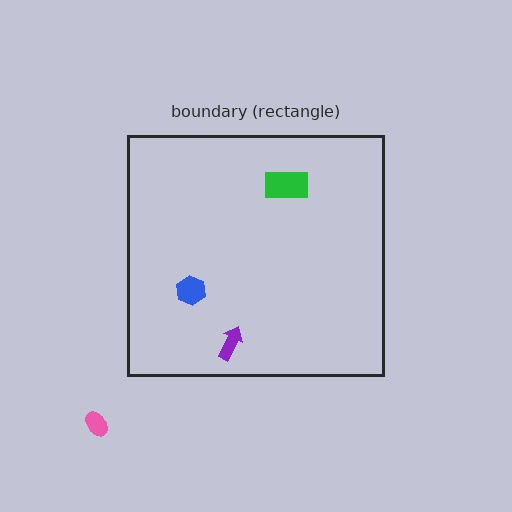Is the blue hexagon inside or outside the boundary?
Inside.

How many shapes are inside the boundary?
3 inside, 1 outside.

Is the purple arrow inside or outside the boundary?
Inside.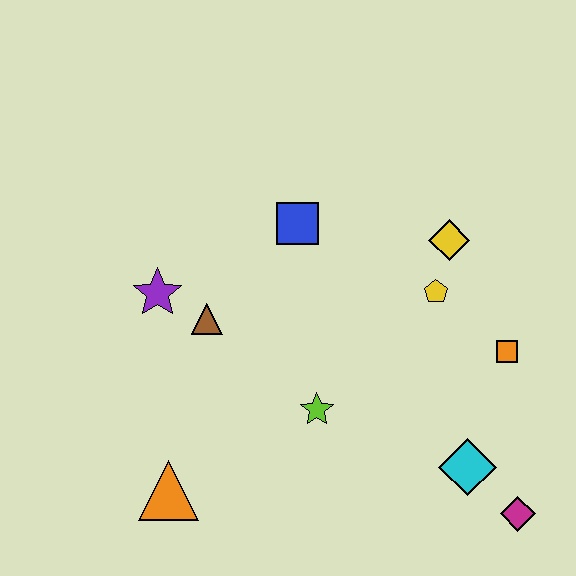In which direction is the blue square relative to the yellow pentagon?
The blue square is to the left of the yellow pentagon.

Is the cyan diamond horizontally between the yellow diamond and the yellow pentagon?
No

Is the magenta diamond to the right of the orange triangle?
Yes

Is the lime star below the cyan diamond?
No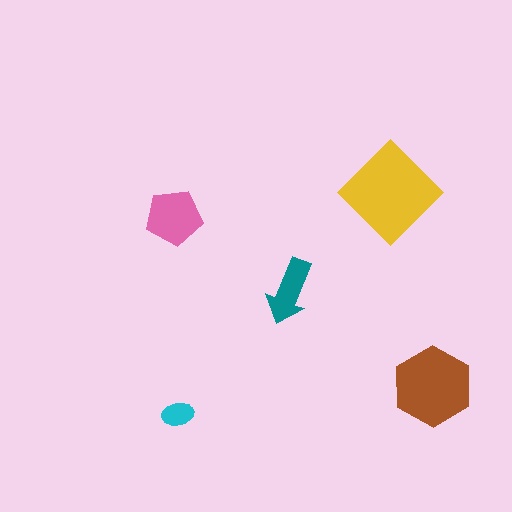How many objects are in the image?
There are 5 objects in the image.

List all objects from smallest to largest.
The cyan ellipse, the teal arrow, the pink pentagon, the brown hexagon, the yellow diamond.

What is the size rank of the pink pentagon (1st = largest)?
3rd.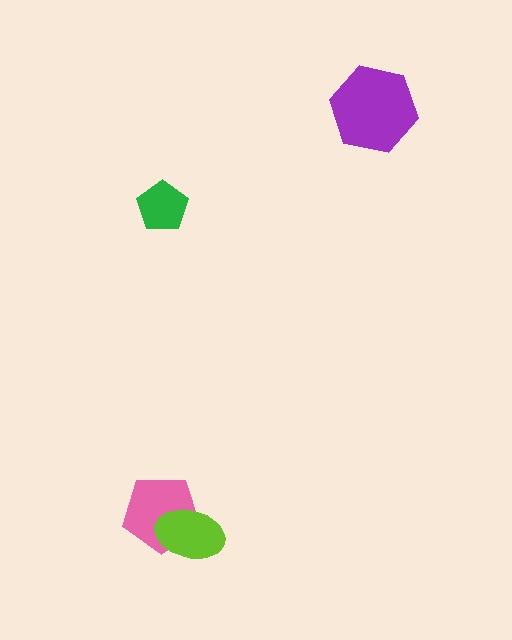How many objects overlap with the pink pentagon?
1 object overlaps with the pink pentagon.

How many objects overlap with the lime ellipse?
1 object overlaps with the lime ellipse.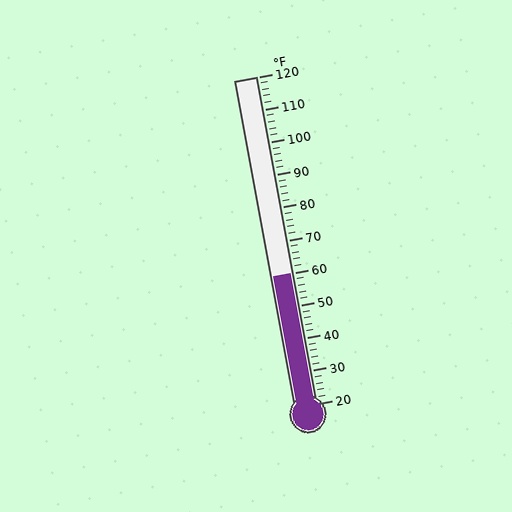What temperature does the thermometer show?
The thermometer shows approximately 60°F.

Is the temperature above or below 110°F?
The temperature is below 110°F.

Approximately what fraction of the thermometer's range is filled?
The thermometer is filled to approximately 40% of its range.